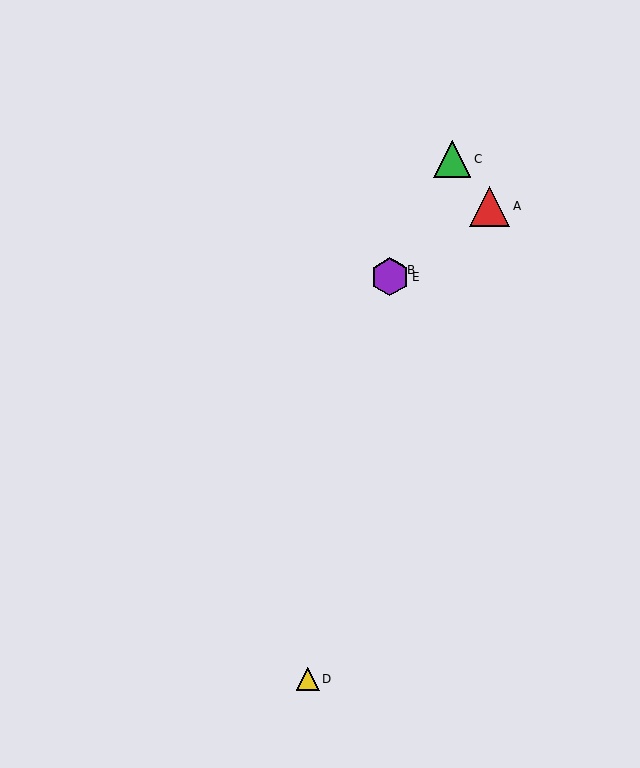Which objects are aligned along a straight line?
Objects B, C, E are aligned along a straight line.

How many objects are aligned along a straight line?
3 objects (B, C, E) are aligned along a straight line.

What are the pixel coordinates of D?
Object D is at (308, 679).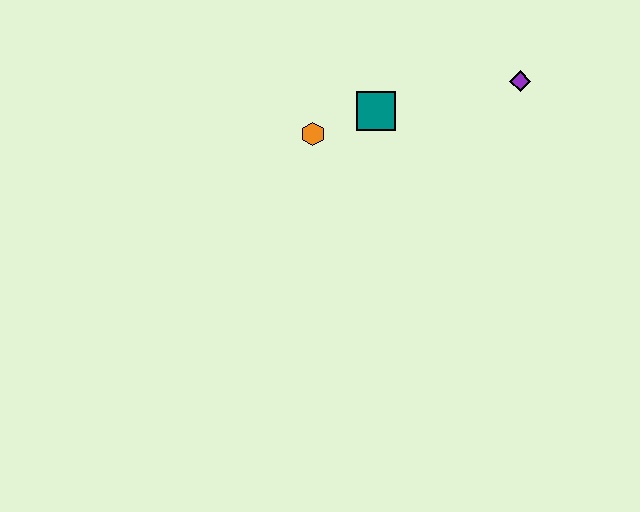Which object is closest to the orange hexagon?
The teal square is closest to the orange hexagon.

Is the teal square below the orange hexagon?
No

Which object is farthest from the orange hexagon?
The purple diamond is farthest from the orange hexagon.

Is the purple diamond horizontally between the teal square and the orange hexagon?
No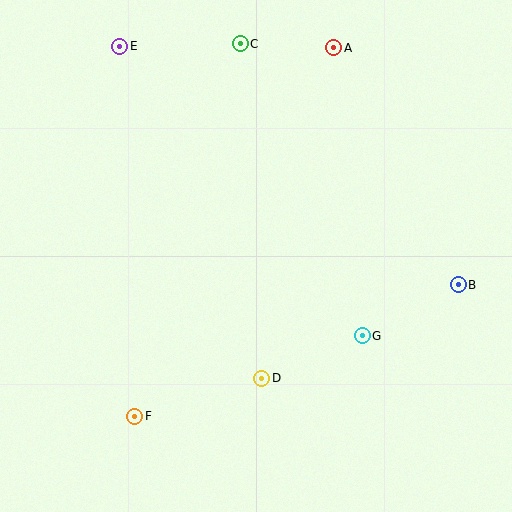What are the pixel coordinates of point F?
Point F is at (135, 416).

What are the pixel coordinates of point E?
Point E is at (120, 46).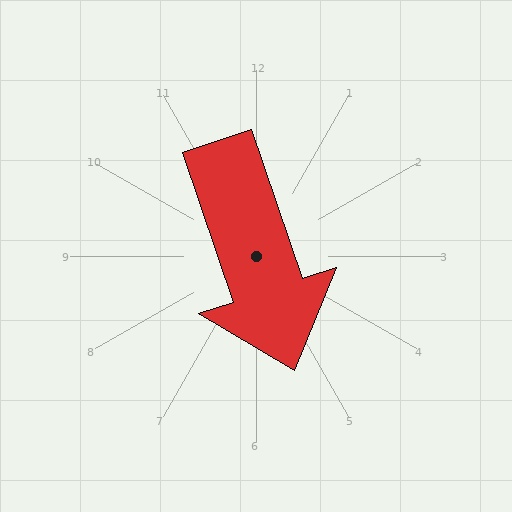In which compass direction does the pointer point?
South.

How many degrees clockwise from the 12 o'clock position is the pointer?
Approximately 161 degrees.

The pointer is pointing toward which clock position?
Roughly 5 o'clock.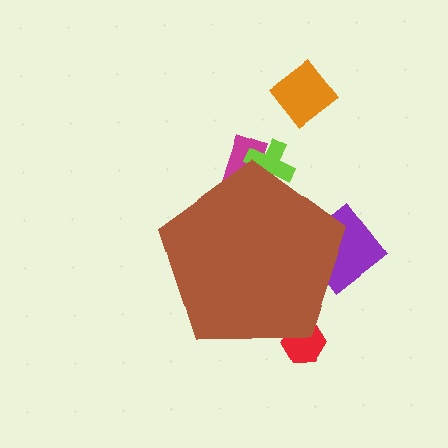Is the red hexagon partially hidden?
Yes, the red hexagon is partially hidden behind the brown pentagon.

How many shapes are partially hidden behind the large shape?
4 shapes are partially hidden.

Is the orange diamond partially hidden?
No, the orange diamond is fully visible.